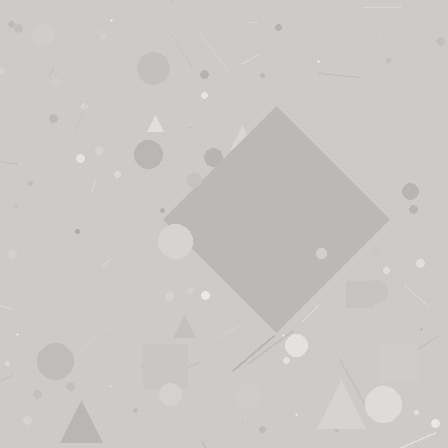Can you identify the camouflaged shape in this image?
The camouflaged shape is a diamond.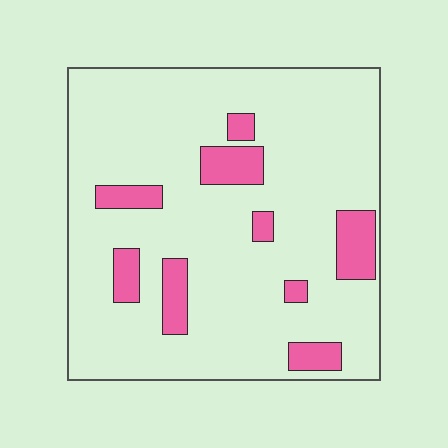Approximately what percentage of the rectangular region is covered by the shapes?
Approximately 15%.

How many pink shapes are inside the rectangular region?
9.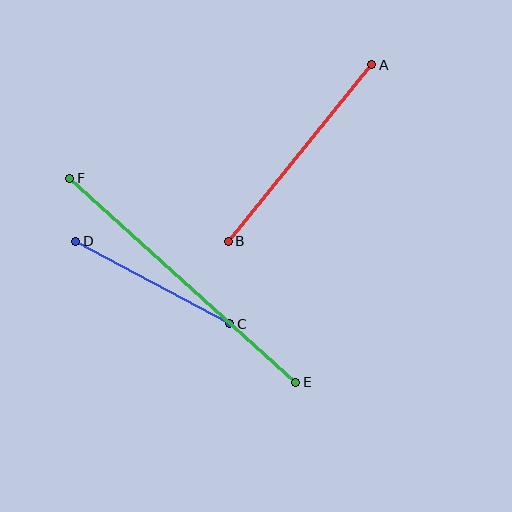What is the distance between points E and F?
The distance is approximately 305 pixels.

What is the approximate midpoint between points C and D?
The midpoint is at approximately (153, 283) pixels.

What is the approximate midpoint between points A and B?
The midpoint is at approximately (300, 153) pixels.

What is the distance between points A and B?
The distance is approximately 228 pixels.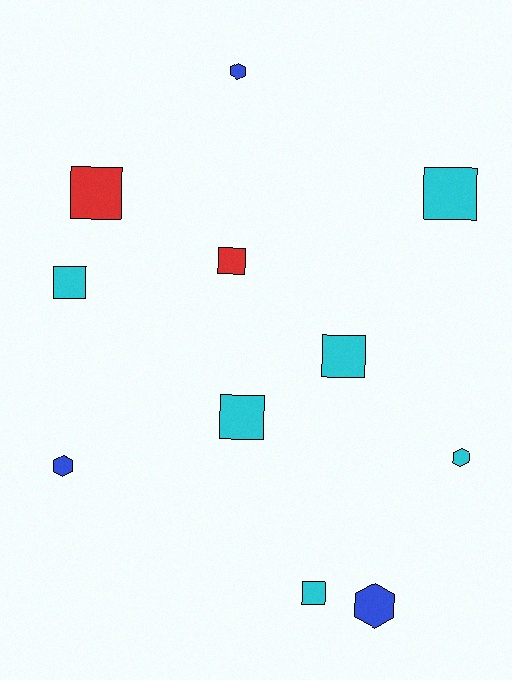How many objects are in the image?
There are 11 objects.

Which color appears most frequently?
Cyan, with 6 objects.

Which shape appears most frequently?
Square, with 7 objects.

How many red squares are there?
There are 2 red squares.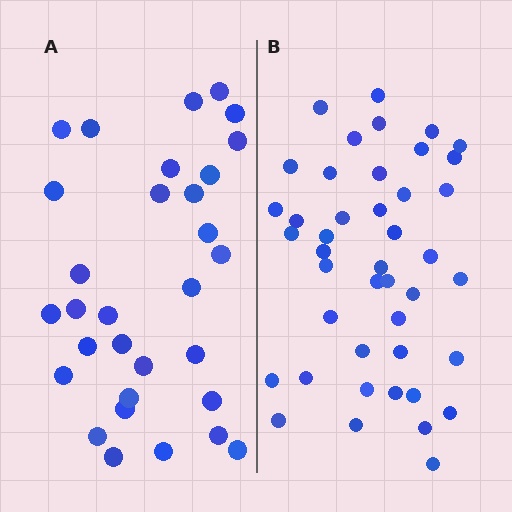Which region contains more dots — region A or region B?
Region B (the right region) has more dots.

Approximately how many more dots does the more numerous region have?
Region B has roughly 12 or so more dots than region A.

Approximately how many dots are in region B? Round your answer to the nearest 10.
About 40 dots. (The exact count is 43, which rounds to 40.)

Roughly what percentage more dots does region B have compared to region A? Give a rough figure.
About 40% more.